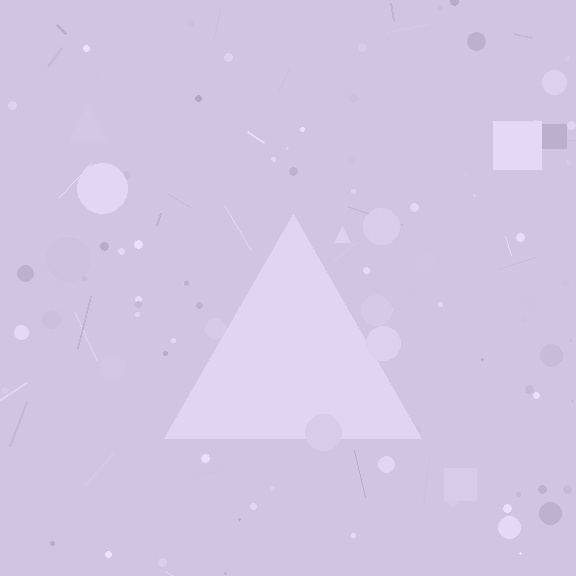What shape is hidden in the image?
A triangle is hidden in the image.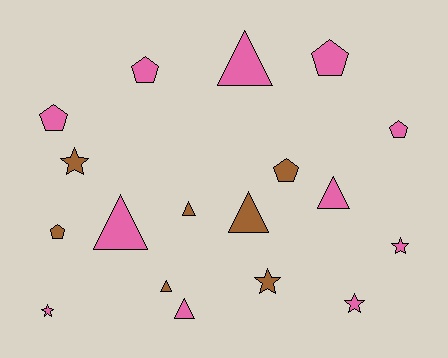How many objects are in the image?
There are 18 objects.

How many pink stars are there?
There are 3 pink stars.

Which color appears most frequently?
Pink, with 11 objects.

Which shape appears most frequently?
Triangle, with 7 objects.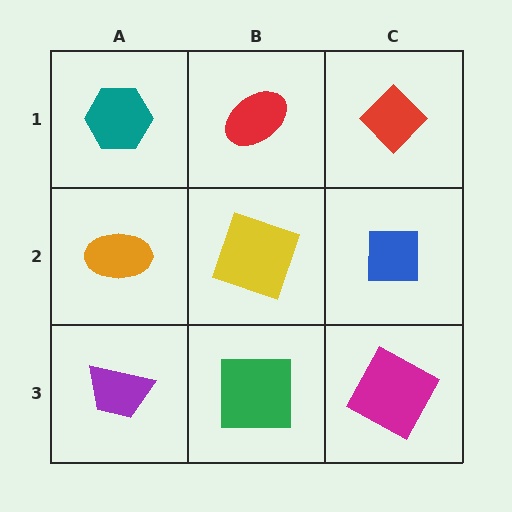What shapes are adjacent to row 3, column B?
A yellow square (row 2, column B), a purple trapezoid (row 3, column A), a magenta square (row 3, column C).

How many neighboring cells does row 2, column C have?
3.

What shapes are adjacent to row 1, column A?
An orange ellipse (row 2, column A), a red ellipse (row 1, column B).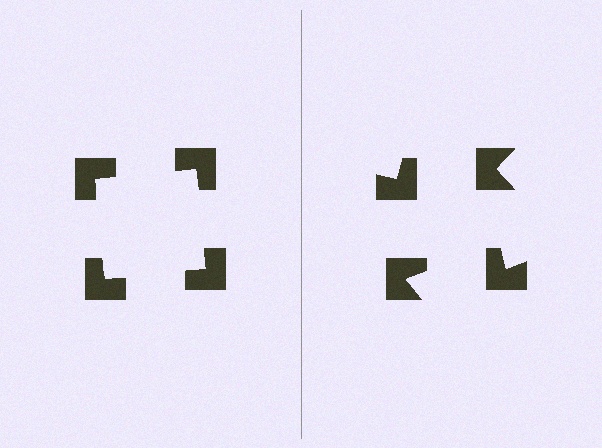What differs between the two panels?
The notched squares are positioned identically on both sides; only the wedge orientations differ. On the left they align to a square; on the right they are misaligned.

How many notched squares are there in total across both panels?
8 — 4 on each side.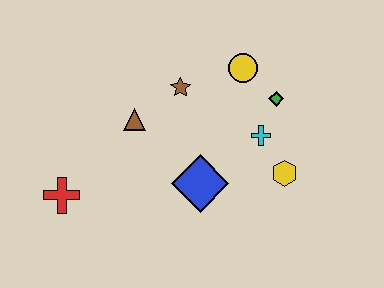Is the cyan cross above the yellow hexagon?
Yes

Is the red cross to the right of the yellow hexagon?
No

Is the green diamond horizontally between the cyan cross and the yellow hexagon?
Yes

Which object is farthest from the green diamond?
The red cross is farthest from the green diamond.